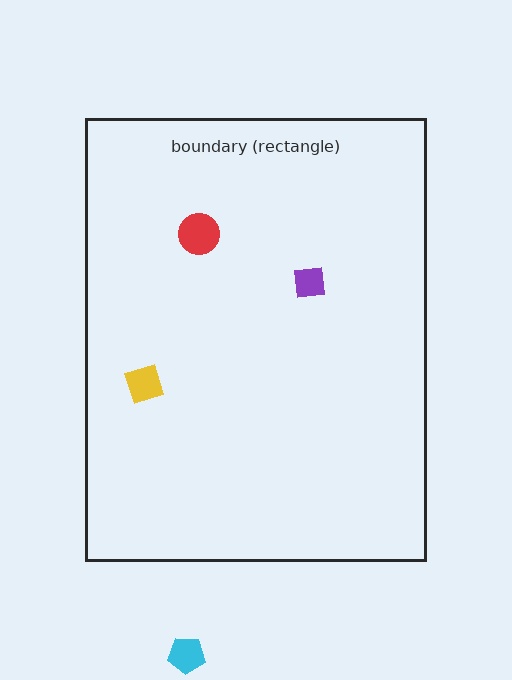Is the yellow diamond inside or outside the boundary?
Inside.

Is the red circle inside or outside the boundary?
Inside.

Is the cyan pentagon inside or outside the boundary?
Outside.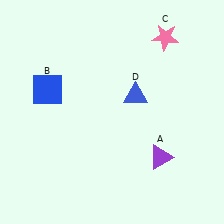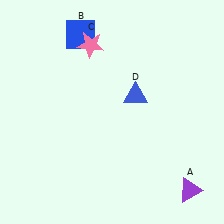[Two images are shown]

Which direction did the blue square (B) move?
The blue square (B) moved up.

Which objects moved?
The objects that moved are: the purple triangle (A), the blue square (B), the pink star (C).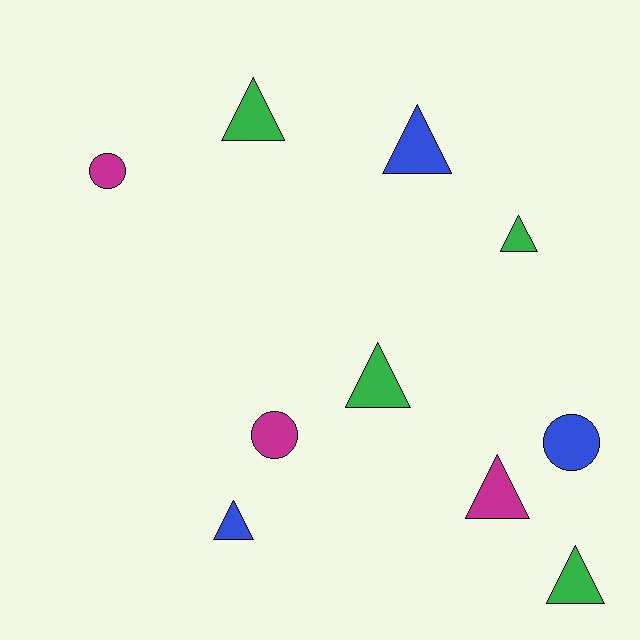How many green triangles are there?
There are 4 green triangles.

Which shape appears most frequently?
Triangle, with 7 objects.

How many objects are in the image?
There are 10 objects.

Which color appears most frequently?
Green, with 4 objects.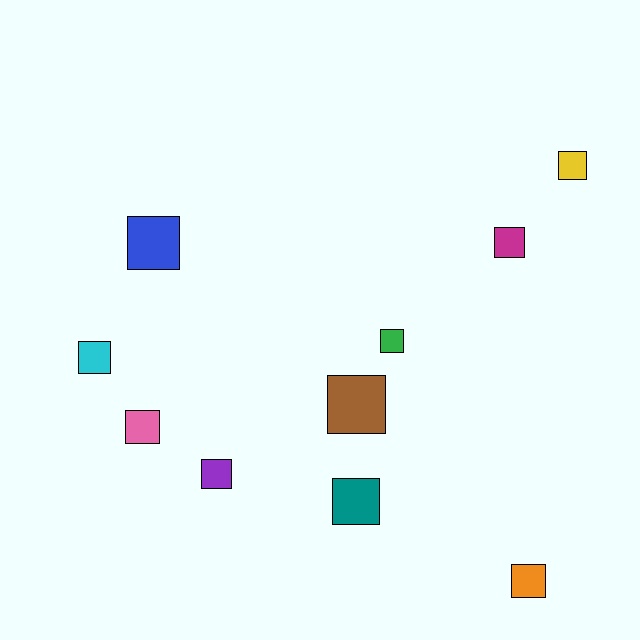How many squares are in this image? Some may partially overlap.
There are 10 squares.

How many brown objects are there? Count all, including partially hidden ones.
There is 1 brown object.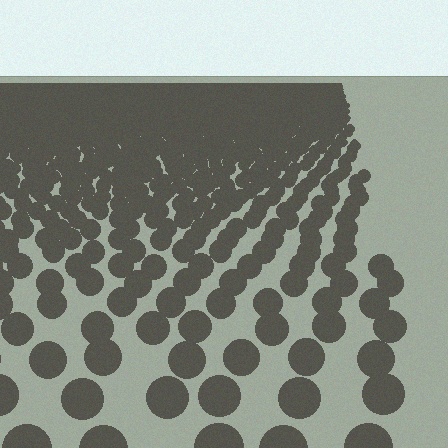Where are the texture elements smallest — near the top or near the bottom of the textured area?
Near the top.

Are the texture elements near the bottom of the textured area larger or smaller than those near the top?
Larger. Near the bottom, elements are closer to the viewer and appear at a bigger on-screen size.